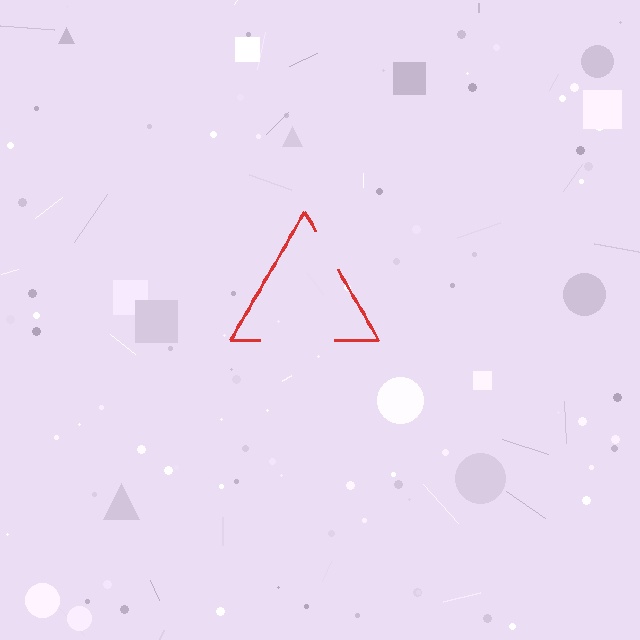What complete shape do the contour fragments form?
The contour fragments form a triangle.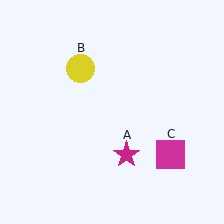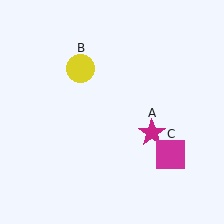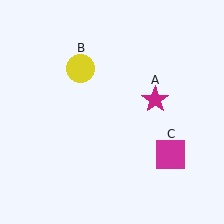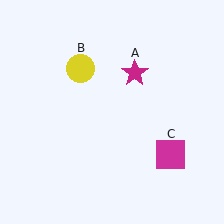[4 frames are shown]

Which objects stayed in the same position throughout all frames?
Yellow circle (object B) and magenta square (object C) remained stationary.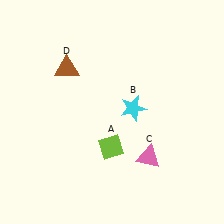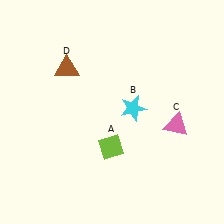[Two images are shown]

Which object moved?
The pink triangle (C) moved up.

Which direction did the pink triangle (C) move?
The pink triangle (C) moved up.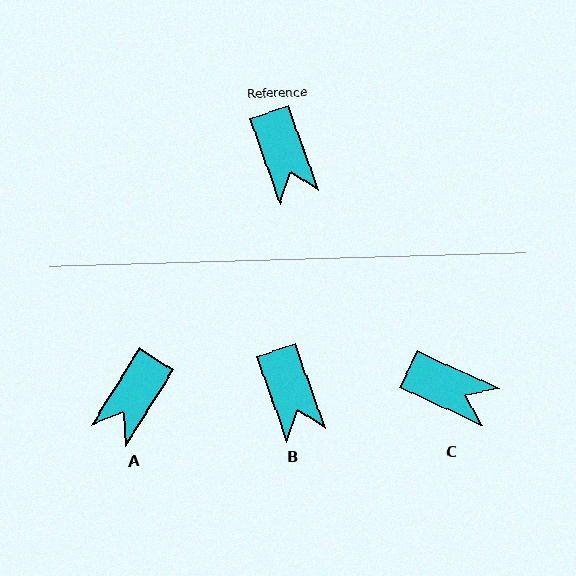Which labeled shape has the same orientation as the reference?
B.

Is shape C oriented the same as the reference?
No, it is off by about 46 degrees.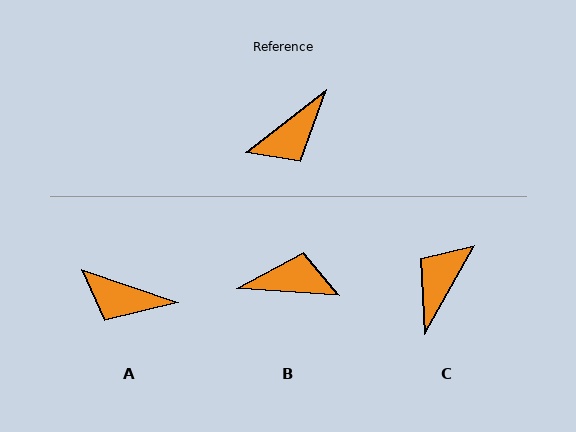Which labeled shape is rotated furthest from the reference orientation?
C, about 157 degrees away.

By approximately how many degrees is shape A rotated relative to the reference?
Approximately 56 degrees clockwise.